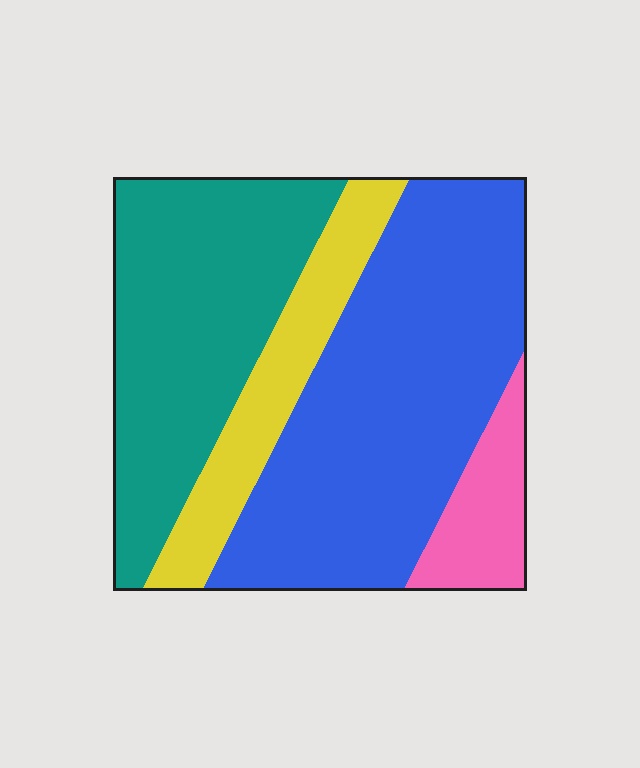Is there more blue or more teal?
Blue.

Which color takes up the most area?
Blue, at roughly 45%.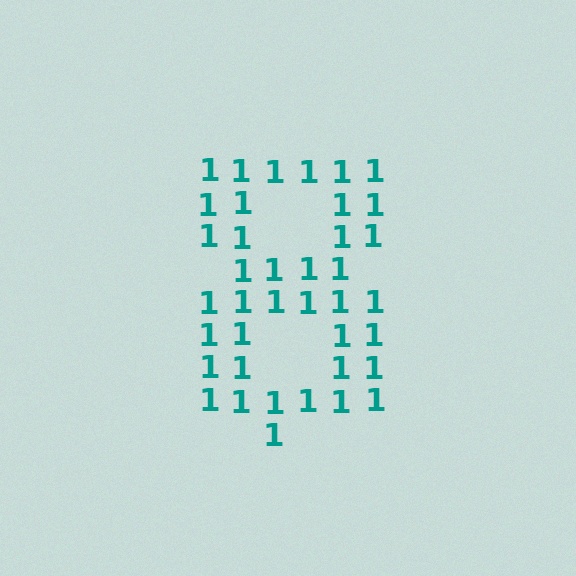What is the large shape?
The large shape is the digit 8.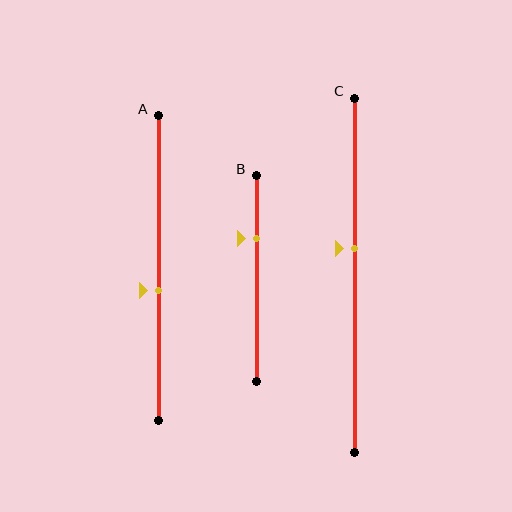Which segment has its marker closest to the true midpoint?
Segment A has its marker closest to the true midpoint.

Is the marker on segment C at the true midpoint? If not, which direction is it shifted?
No, the marker on segment C is shifted upward by about 8% of the segment length.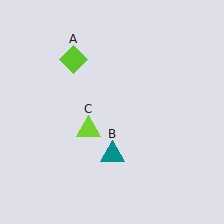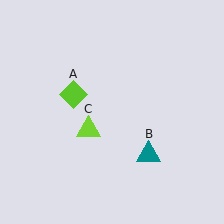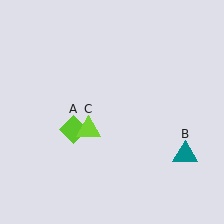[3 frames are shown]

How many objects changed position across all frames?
2 objects changed position: lime diamond (object A), teal triangle (object B).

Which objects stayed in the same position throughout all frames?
Lime triangle (object C) remained stationary.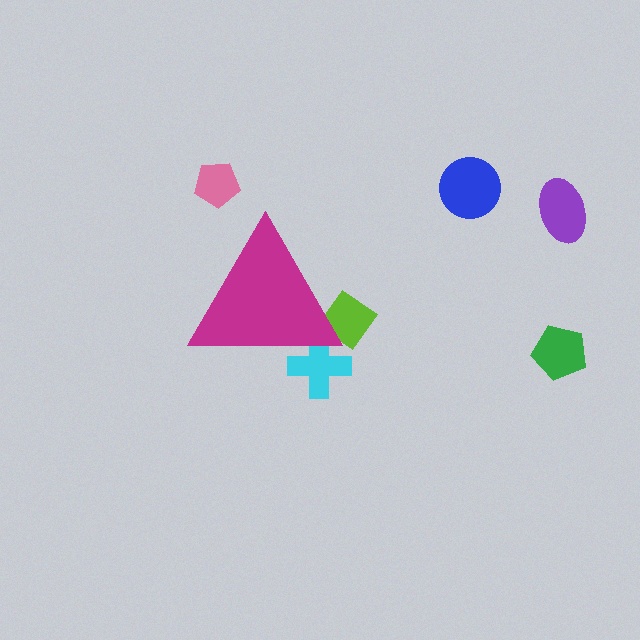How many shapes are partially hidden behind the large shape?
2 shapes are partially hidden.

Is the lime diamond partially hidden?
Yes, the lime diamond is partially hidden behind the magenta triangle.